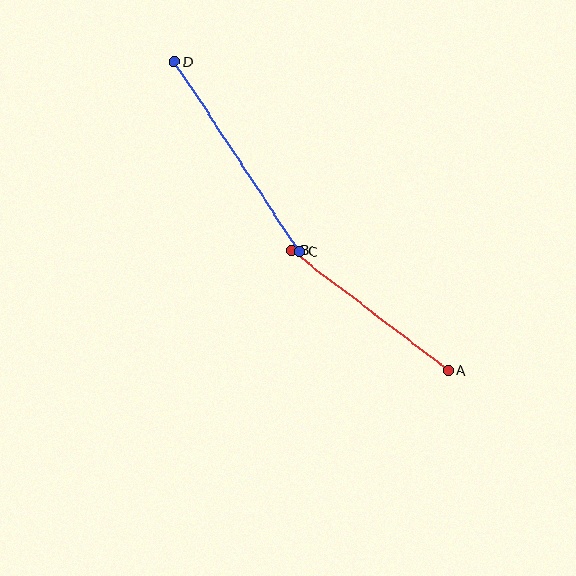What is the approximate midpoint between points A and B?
The midpoint is at approximately (370, 310) pixels.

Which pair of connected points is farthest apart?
Points C and D are farthest apart.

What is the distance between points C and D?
The distance is approximately 228 pixels.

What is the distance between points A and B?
The distance is approximately 198 pixels.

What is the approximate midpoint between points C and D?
The midpoint is at approximately (237, 157) pixels.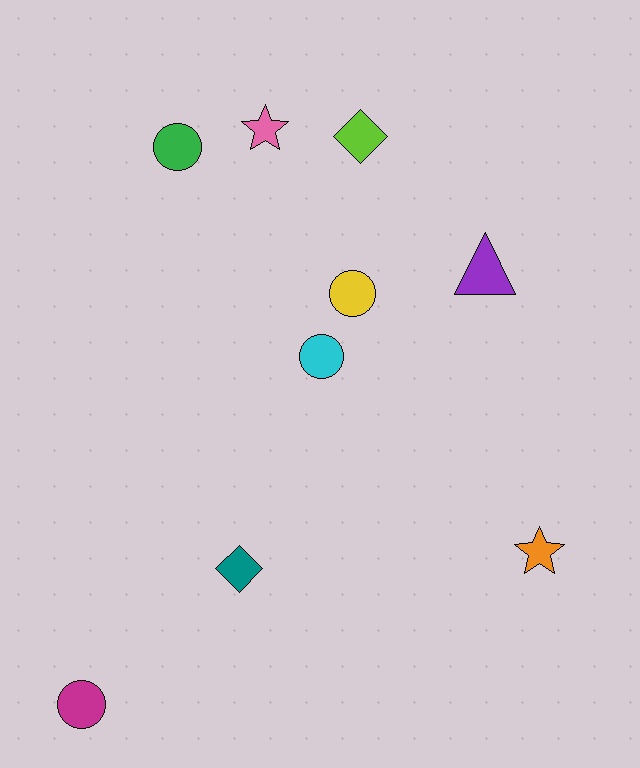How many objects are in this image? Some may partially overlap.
There are 9 objects.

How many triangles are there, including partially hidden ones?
There is 1 triangle.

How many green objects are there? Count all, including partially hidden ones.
There is 1 green object.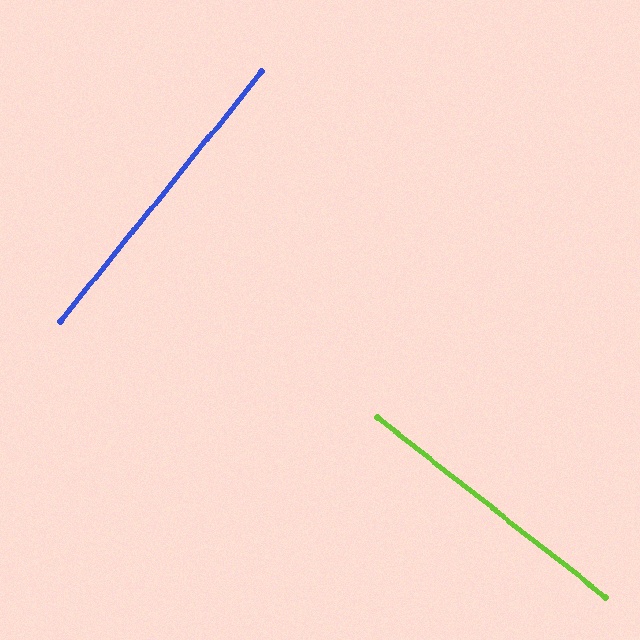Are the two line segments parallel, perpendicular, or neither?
Perpendicular — they meet at approximately 89°.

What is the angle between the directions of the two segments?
Approximately 89 degrees.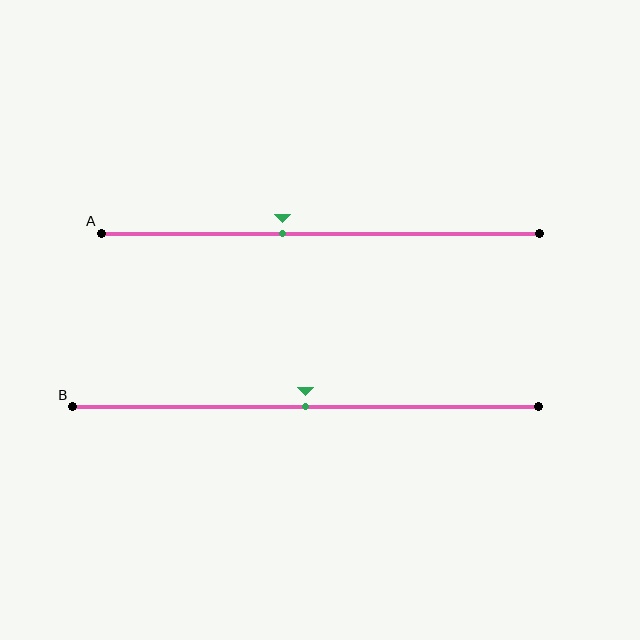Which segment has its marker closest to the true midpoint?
Segment B has its marker closest to the true midpoint.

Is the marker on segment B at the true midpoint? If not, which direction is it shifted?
Yes, the marker on segment B is at the true midpoint.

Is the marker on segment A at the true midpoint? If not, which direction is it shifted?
No, the marker on segment A is shifted to the left by about 9% of the segment length.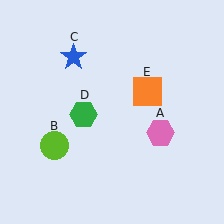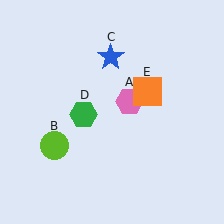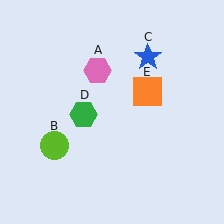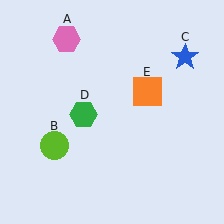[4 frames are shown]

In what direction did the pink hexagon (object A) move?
The pink hexagon (object A) moved up and to the left.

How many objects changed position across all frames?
2 objects changed position: pink hexagon (object A), blue star (object C).